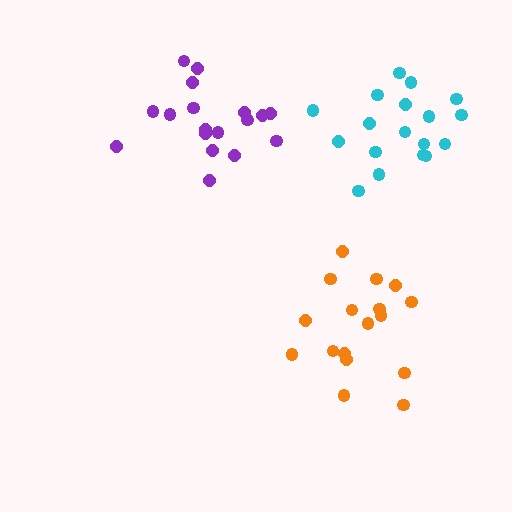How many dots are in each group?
Group 1: 17 dots, Group 2: 18 dots, Group 3: 18 dots (53 total).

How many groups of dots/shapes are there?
There are 3 groups.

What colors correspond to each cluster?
The clusters are colored: orange, purple, cyan.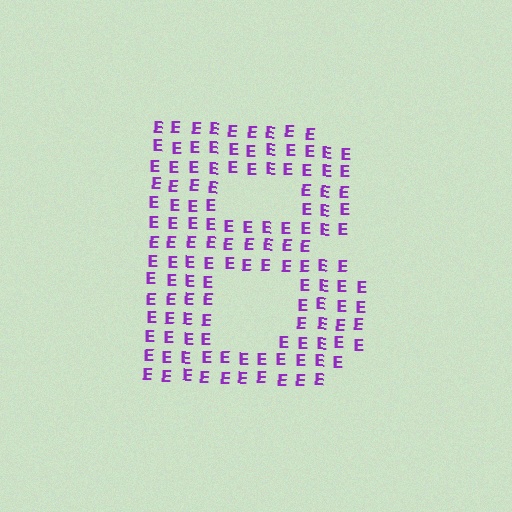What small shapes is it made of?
It is made of small letter E's.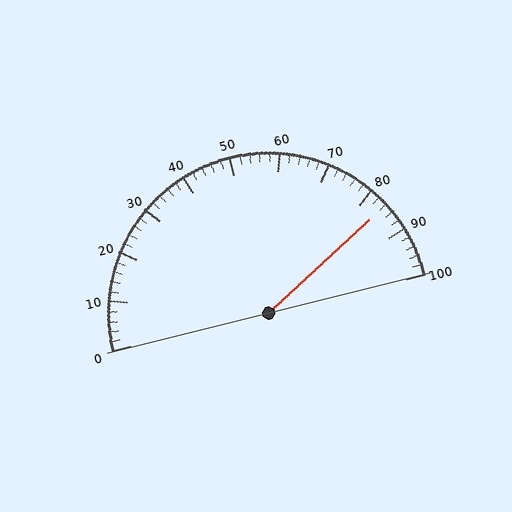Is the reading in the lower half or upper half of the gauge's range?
The reading is in the upper half of the range (0 to 100).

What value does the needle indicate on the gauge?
The needle indicates approximately 84.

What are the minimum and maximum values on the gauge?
The gauge ranges from 0 to 100.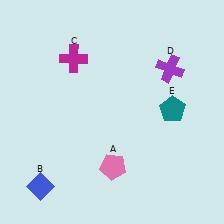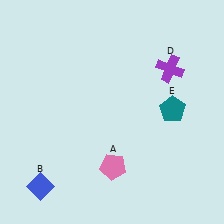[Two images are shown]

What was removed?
The magenta cross (C) was removed in Image 2.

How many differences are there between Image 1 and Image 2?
There is 1 difference between the two images.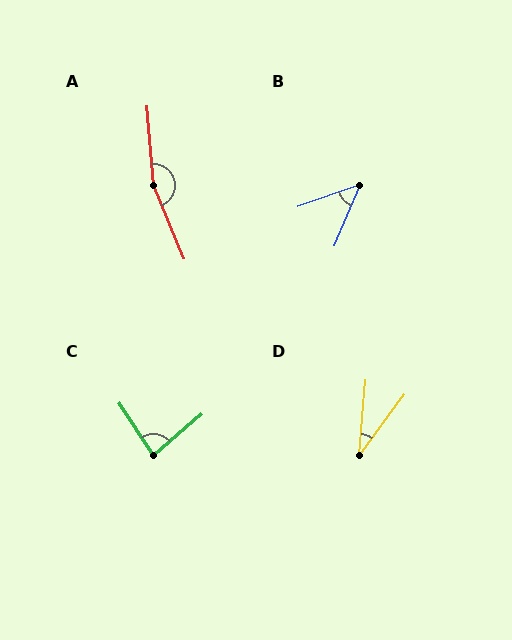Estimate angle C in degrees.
Approximately 83 degrees.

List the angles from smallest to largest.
D (31°), B (48°), C (83°), A (162°).